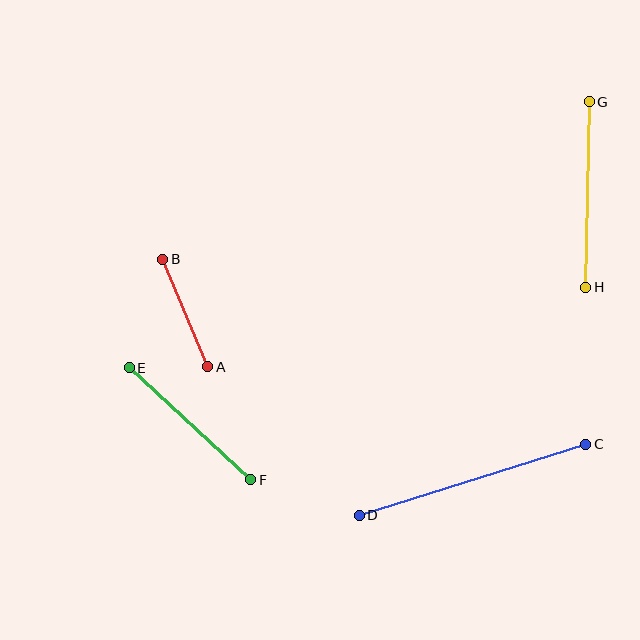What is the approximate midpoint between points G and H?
The midpoint is at approximately (587, 194) pixels.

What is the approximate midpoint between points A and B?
The midpoint is at approximately (185, 313) pixels.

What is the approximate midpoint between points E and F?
The midpoint is at approximately (190, 424) pixels.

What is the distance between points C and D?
The distance is approximately 237 pixels.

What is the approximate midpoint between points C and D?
The midpoint is at approximately (473, 480) pixels.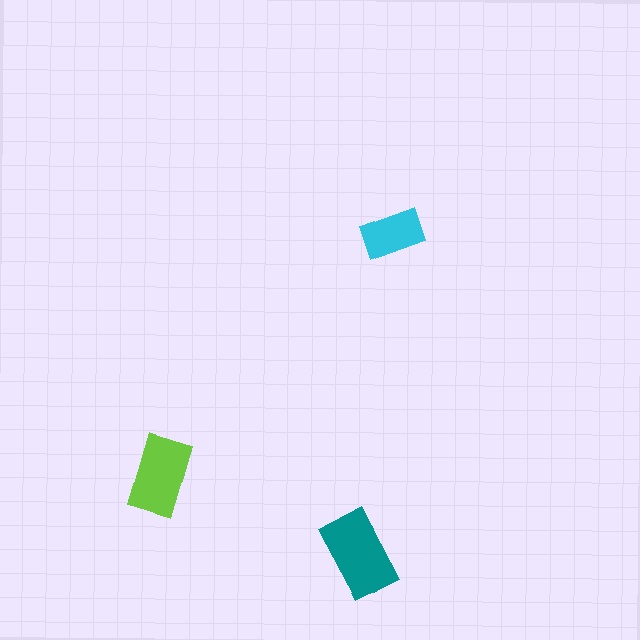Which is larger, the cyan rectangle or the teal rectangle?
The teal one.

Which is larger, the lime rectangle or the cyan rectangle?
The lime one.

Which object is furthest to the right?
The cyan rectangle is rightmost.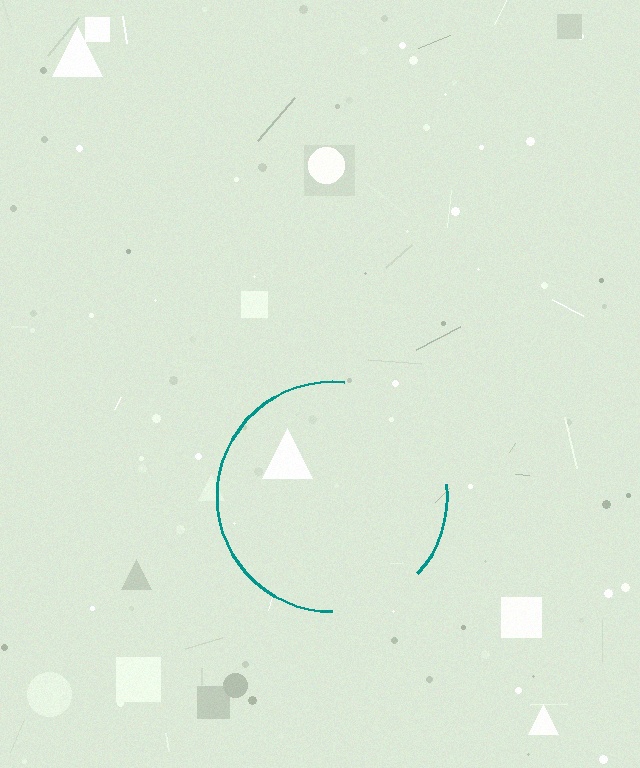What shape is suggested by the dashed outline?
The dashed outline suggests a circle.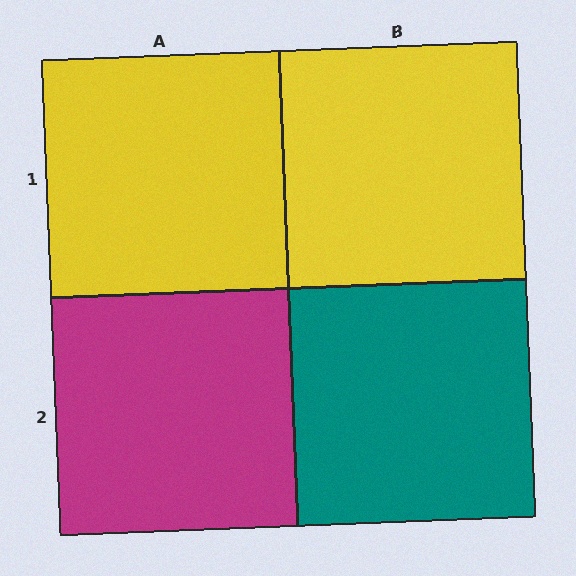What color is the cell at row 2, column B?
Teal.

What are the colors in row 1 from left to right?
Yellow, yellow.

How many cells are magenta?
1 cell is magenta.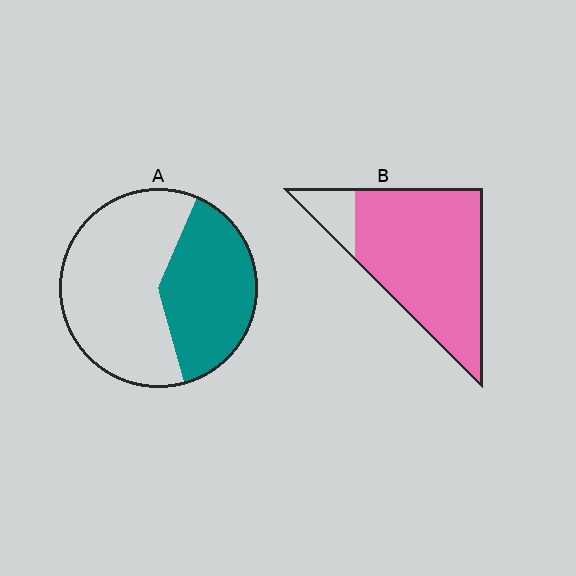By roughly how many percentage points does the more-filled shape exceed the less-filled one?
By roughly 45 percentage points (B over A).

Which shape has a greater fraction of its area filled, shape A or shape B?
Shape B.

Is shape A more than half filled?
No.